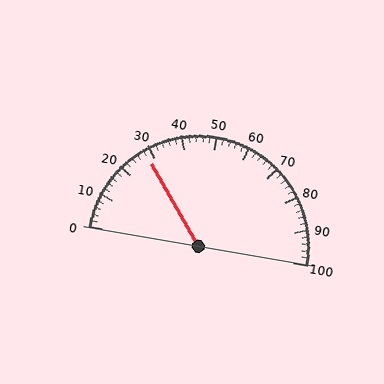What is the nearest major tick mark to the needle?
The nearest major tick mark is 30.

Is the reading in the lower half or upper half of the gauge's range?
The reading is in the lower half of the range (0 to 100).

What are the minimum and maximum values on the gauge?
The gauge ranges from 0 to 100.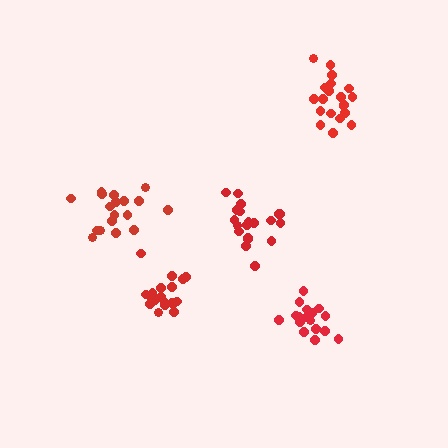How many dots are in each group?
Group 1: 20 dots, Group 2: 17 dots, Group 3: 20 dots, Group 4: 20 dots, Group 5: 18 dots (95 total).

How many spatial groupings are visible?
There are 5 spatial groupings.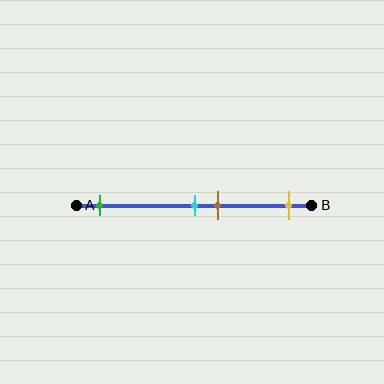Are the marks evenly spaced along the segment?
No, the marks are not evenly spaced.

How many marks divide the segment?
There are 4 marks dividing the segment.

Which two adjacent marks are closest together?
The cyan and brown marks are the closest adjacent pair.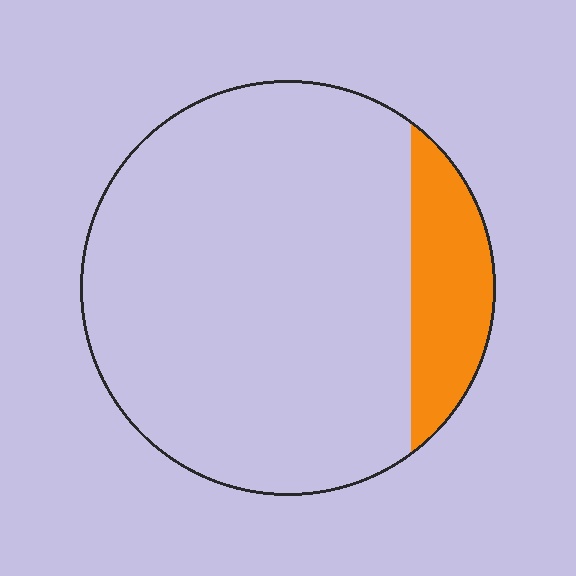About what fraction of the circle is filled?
About one sixth (1/6).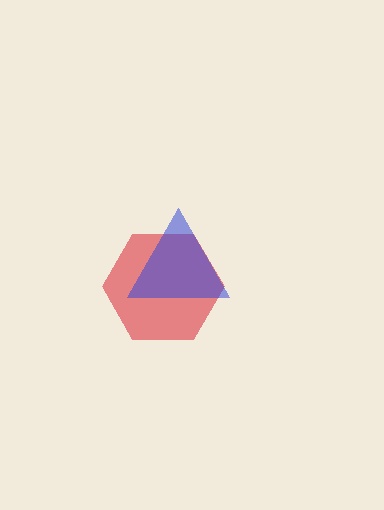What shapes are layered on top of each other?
The layered shapes are: a red hexagon, a blue triangle.